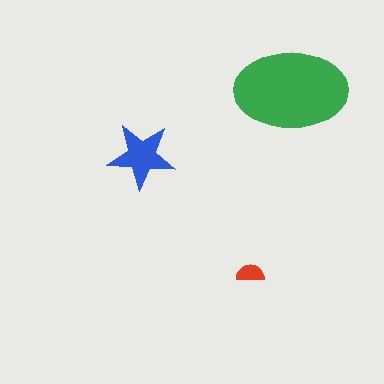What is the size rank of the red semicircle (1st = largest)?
3rd.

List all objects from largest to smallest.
The green ellipse, the blue star, the red semicircle.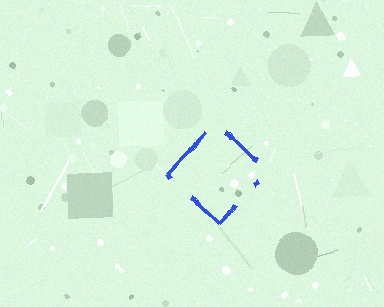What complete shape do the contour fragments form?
The contour fragments form a diamond.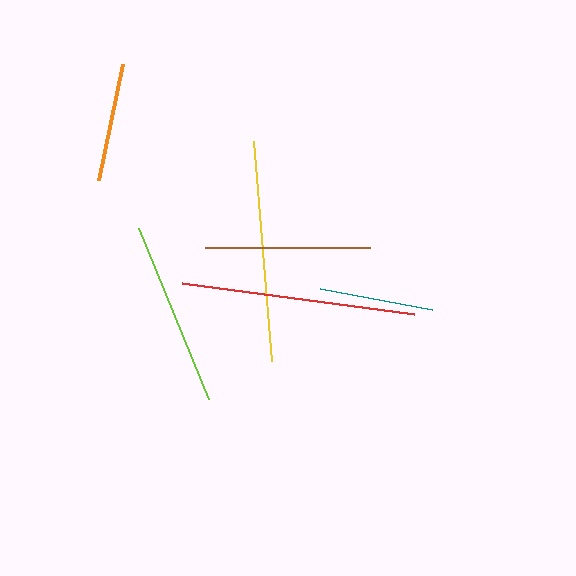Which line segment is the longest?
The red line is the longest at approximately 234 pixels.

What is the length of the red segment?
The red segment is approximately 234 pixels long.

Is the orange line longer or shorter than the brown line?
The brown line is longer than the orange line.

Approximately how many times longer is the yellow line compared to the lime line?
The yellow line is approximately 1.2 times the length of the lime line.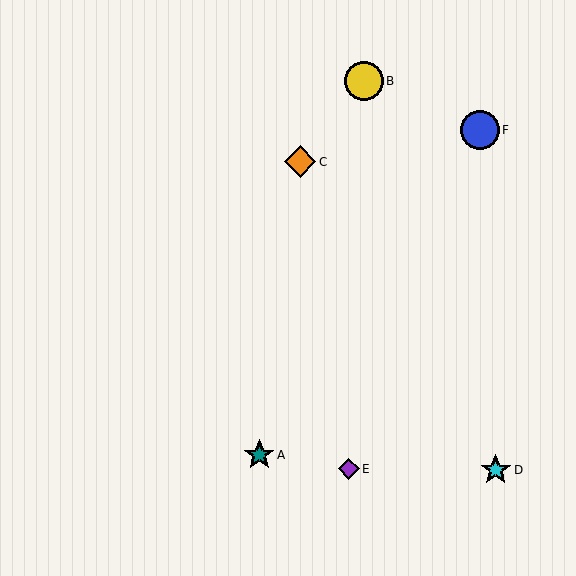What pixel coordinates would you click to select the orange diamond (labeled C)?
Click at (300, 162) to select the orange diamond C.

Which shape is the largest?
The blue circle (labeled F) is the largest.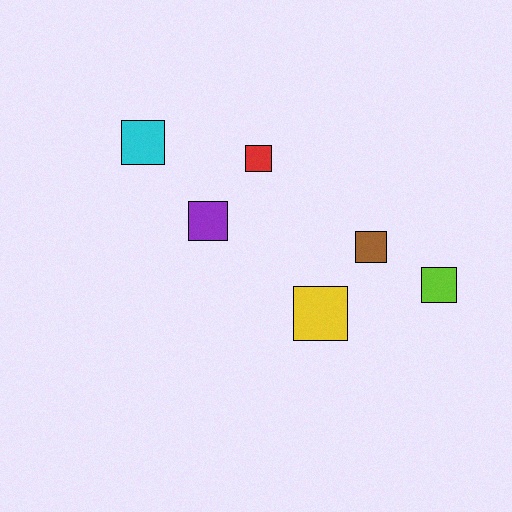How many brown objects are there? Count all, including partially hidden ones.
There is 1 brown object.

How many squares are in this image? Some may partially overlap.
There are 6 squares.